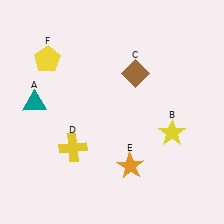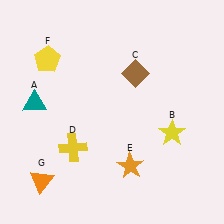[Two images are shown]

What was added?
An orange triangle (G) was added in Image 2.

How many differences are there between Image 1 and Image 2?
There is 1 difference between the two images.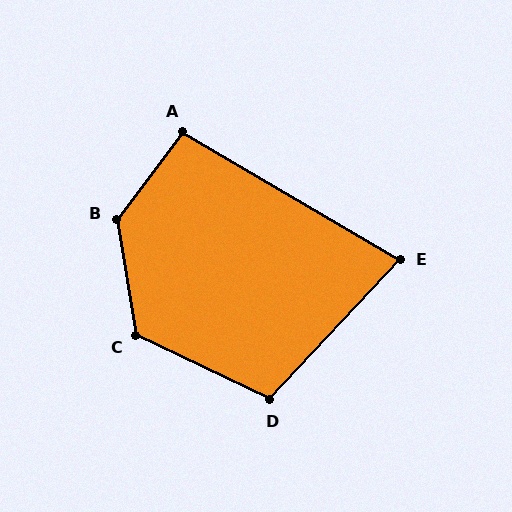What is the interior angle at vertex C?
Approximately 125 degrees (obtuse).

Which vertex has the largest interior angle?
B, at approximately 133 degrees.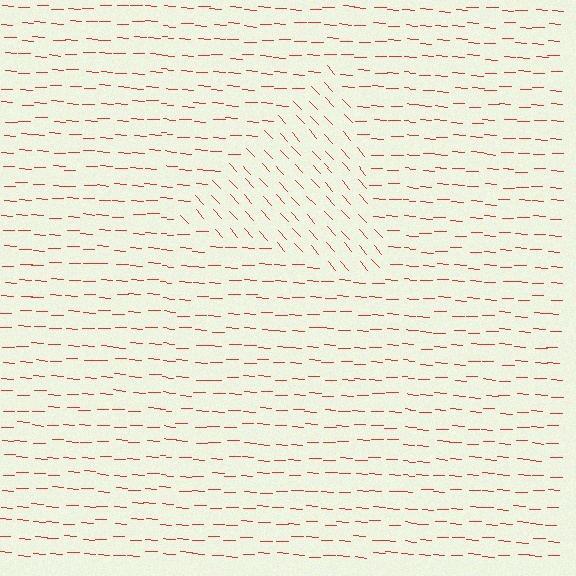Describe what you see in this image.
The image is filled with small red line segments. A triangle region in the image has lines oriented differently from the surrounding lines, creating a visible texture boundary.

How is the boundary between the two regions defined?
The boundary is defined purely by a change in line orientation (approximately 45 degrees difference). All lines are the same color and thickness.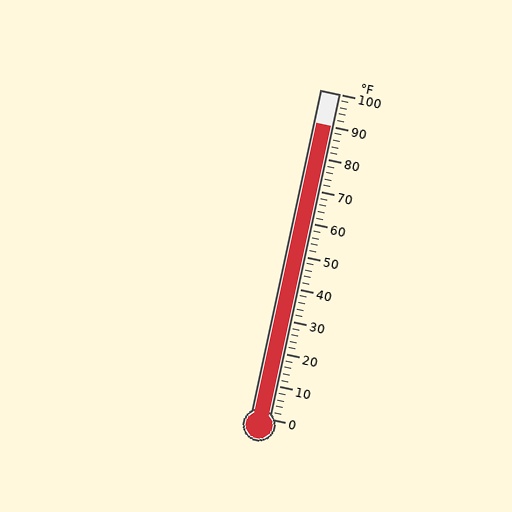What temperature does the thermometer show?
The thermometer shows approximately 90°F.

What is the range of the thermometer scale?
The thermometer scale ranges from 0°F to 100°F.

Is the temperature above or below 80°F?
The temperature is above 80°F.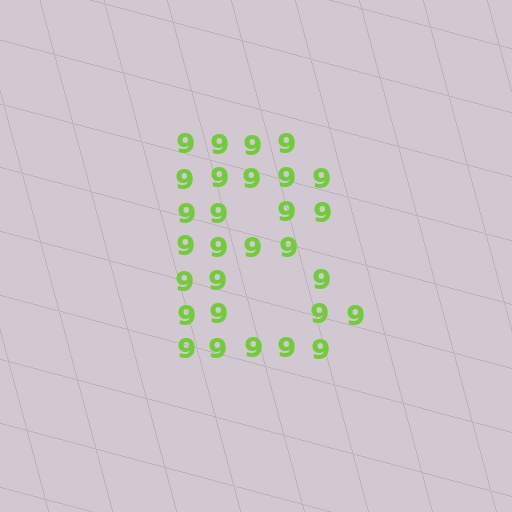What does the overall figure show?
The overall figure shows the letter B.